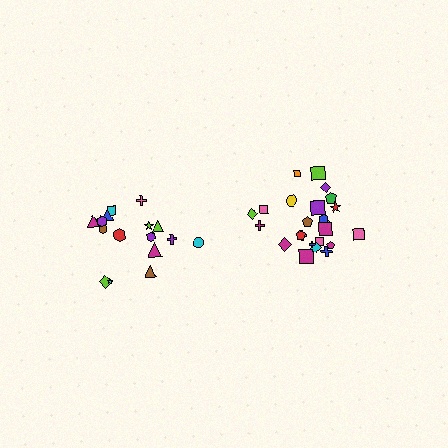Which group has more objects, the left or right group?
The right group.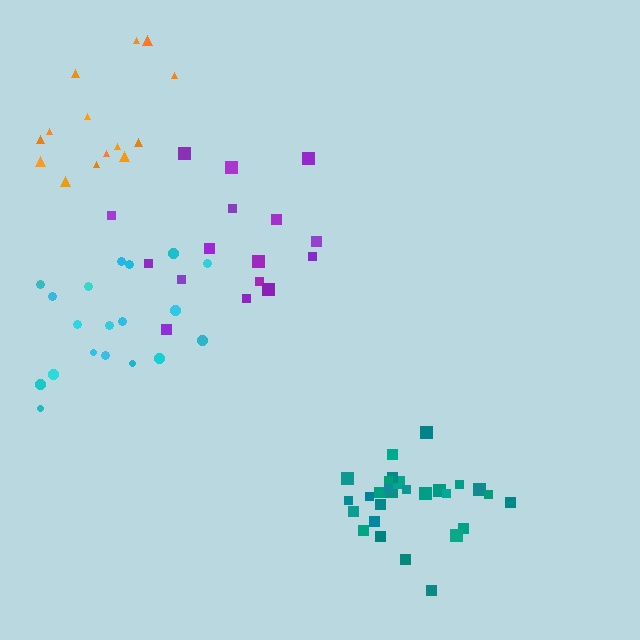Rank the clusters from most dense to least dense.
teal, purple, cyan, orange.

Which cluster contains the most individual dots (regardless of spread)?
Teal (28).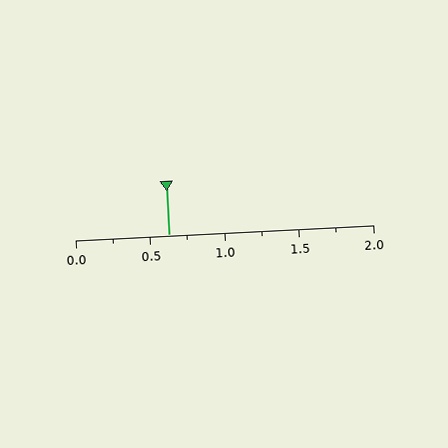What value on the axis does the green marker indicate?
The marker indicates approximately 0.62.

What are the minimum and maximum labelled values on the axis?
The axis runs from 0.0 to 2.0.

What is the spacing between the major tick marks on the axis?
The major ticks are spaced 0.5 apart.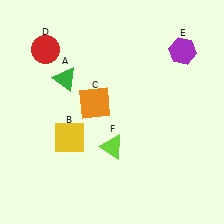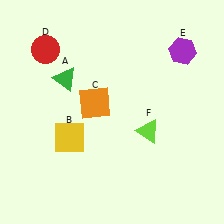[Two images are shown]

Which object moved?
The lime triangle (F) moved right.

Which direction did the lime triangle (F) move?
The lime triangle (F) moved right.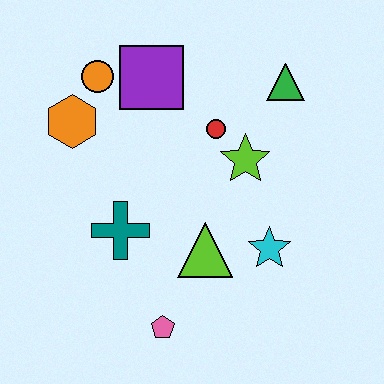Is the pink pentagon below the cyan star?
Yes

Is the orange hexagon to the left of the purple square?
Yes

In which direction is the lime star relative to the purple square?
The lime star is to the right of the purple square.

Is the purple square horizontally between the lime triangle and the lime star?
No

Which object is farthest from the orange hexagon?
The cyan star is farthest from the orange hexagon.